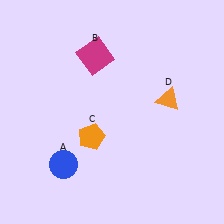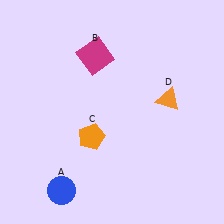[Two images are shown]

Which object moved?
The blue circle (A) moved down.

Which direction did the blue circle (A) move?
The blue circle (A) moved down.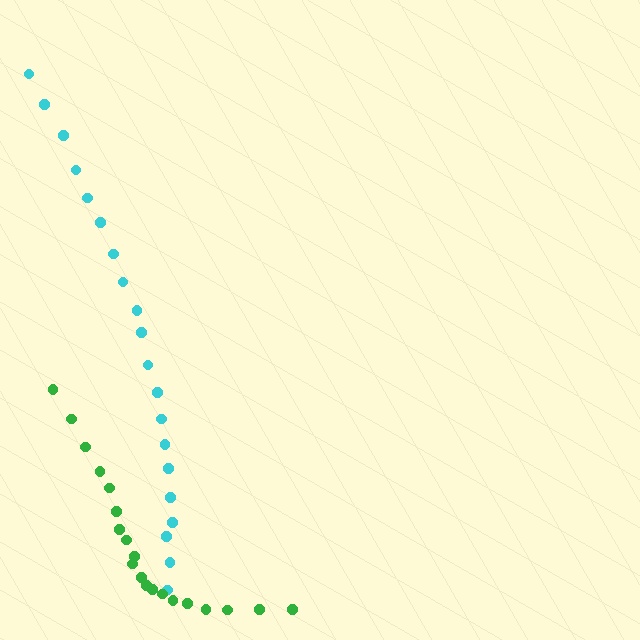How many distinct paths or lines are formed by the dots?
There are 2 distinct paths.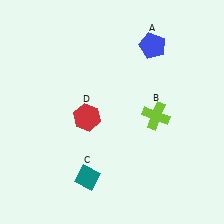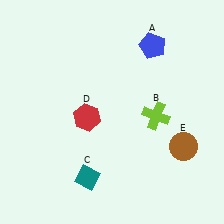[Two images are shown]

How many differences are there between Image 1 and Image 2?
There is 1 difference between the two images.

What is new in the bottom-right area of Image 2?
A brown circle (E) was added in the bottom-right area of Image 2.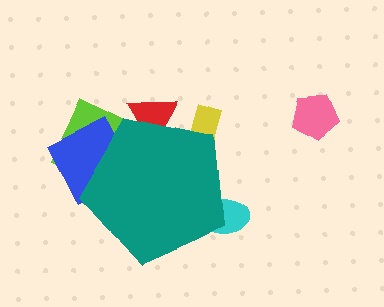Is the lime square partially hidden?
Yes, the lime square is partially hidden behind the teal pentagon.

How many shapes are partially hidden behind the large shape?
5 shapes are partially hidden.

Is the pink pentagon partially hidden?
No, the pink pentagon is fully visible.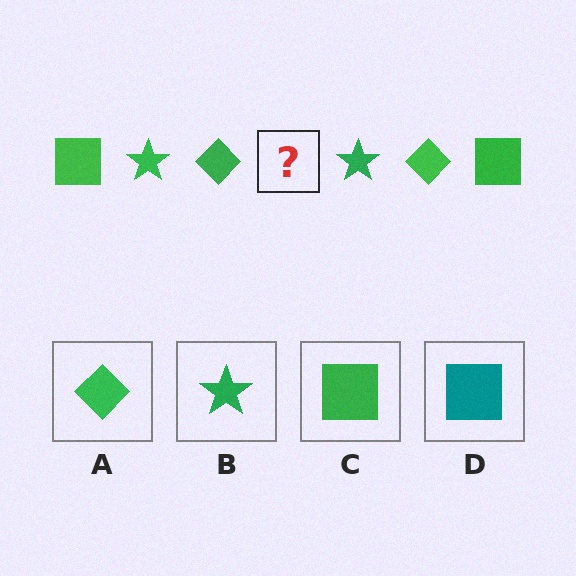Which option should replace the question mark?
Option C.